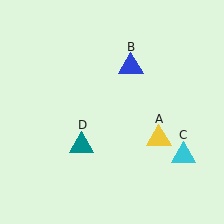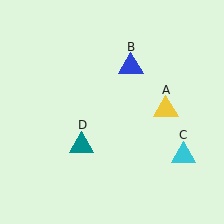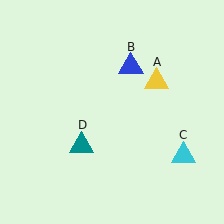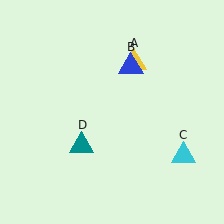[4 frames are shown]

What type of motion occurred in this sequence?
The yellow triangle (object A) rotated counterclockwise around the center of the scene.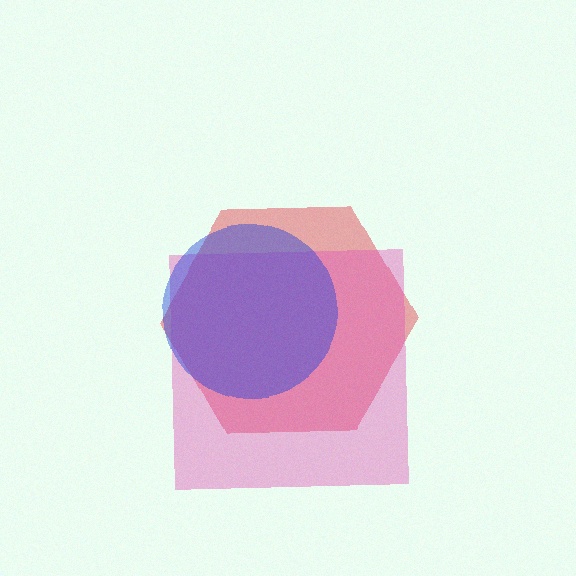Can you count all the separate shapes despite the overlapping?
Yes, there are 3 separate shapes.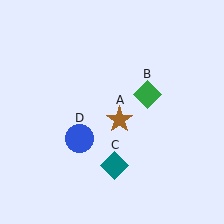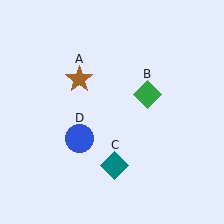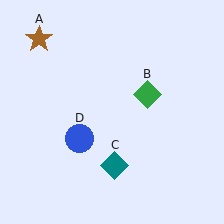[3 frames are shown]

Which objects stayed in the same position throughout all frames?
Green diamond (object B) and teal diamond (object C) and blue circle (object D) remained stationary.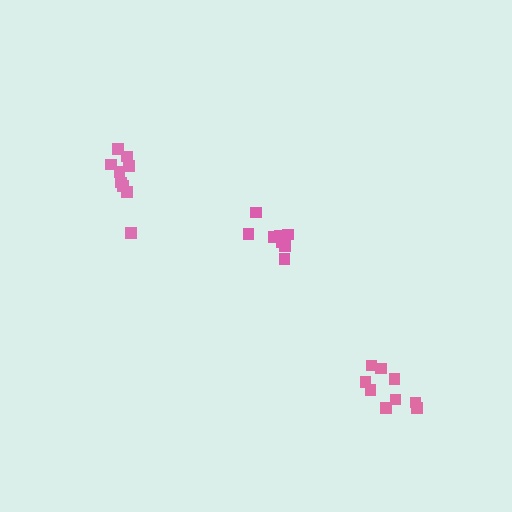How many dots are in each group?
Group 1: 9 dots, Group 2: 9 dots, Group 3: 9 dots (27 total).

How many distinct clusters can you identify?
There are 3 distinct clusters.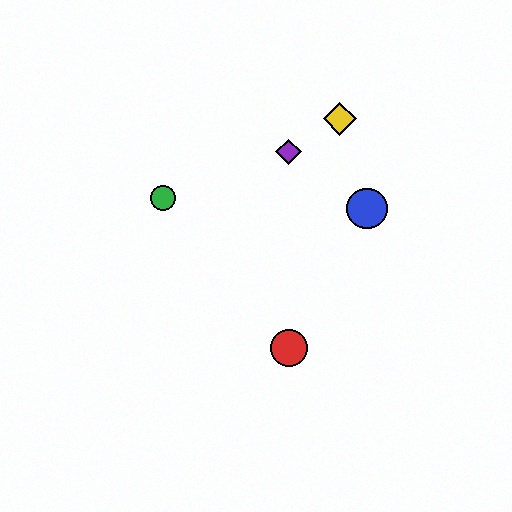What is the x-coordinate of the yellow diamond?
The yellow diamond is at x≈340.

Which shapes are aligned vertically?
The red circle, the purple diamond are aligned vertically.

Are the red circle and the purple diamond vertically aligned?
Yes, both are at x≈289.